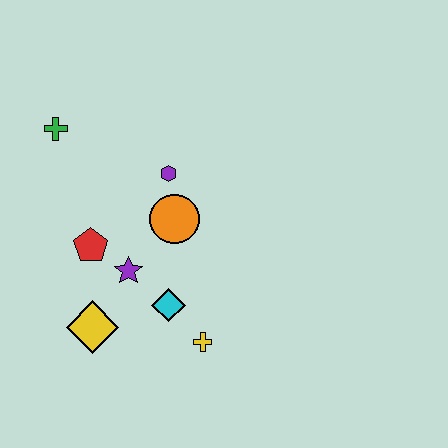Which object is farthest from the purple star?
The green cross is farthest from the purple star.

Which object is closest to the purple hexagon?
The orange circle is closest to the purple hexagon.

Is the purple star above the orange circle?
No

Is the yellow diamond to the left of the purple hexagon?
Yes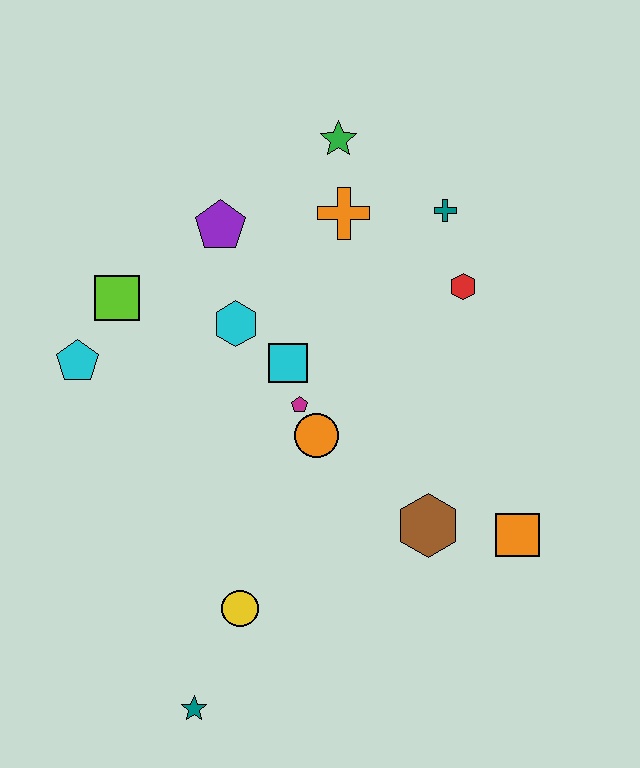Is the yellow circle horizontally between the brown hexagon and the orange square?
No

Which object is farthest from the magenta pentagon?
The teal star is farthest from the magenta pentagon.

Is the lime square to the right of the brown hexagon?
No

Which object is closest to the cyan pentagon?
The lime square is closest to the cyan pentagon.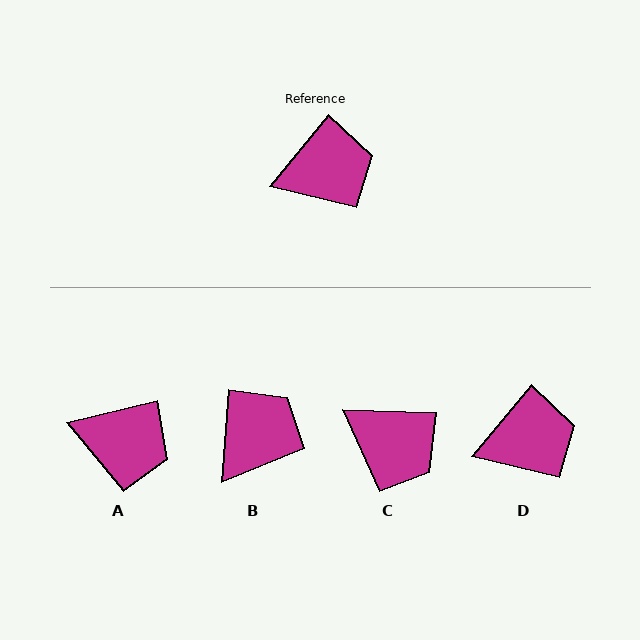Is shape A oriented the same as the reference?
No, it is off by about 37 degrees.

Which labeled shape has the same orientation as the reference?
D.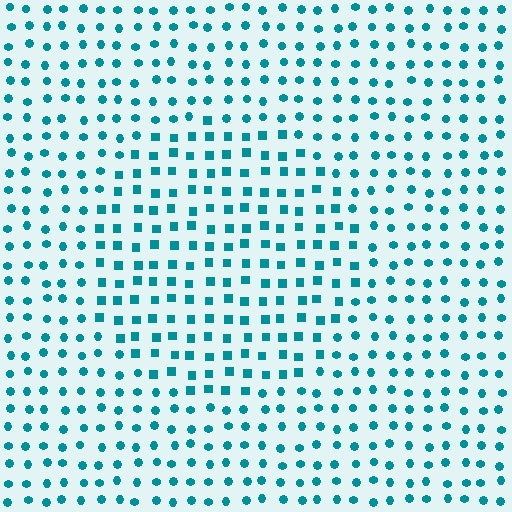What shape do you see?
I see a circle.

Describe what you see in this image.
The image is filled with small teal elements arranged in a uniform grid. A circle-shaped region contains squares, while the surrounding area contains circles. The boundary is defined purely by the change in element shape.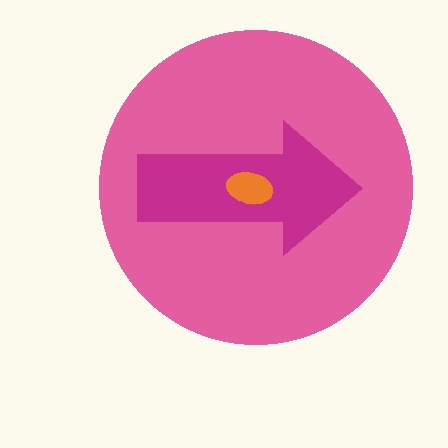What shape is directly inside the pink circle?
The magenta arrow.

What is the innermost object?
The orange ellipse.